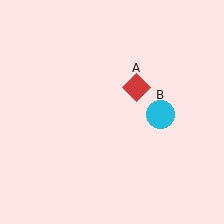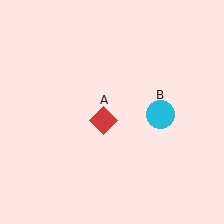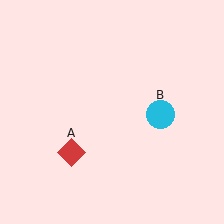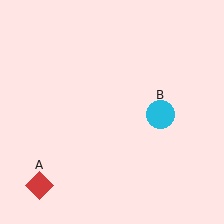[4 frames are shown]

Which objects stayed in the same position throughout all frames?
Cyan circle (object B) remained stationary.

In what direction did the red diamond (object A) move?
The red diamond (object A) moved down and to the left.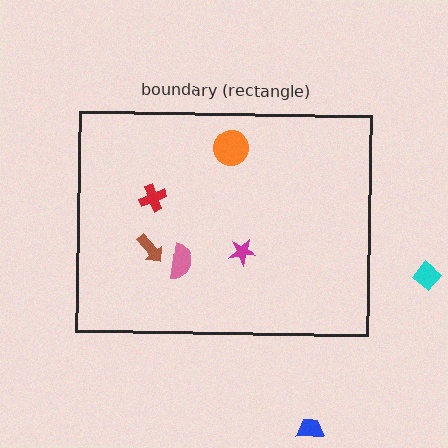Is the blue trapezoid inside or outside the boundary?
Outside.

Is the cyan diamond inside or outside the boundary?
Outside.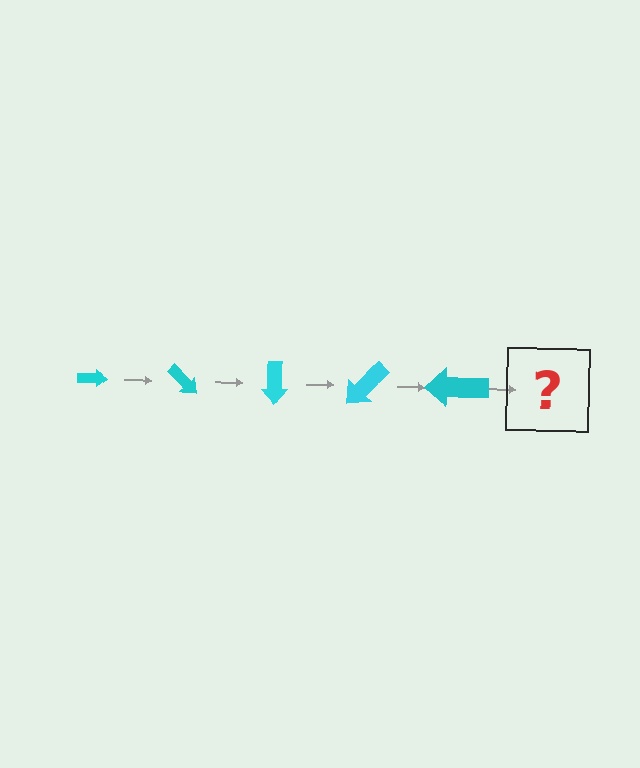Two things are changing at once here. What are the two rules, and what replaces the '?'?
The two rules are that the arrow grows larger each step and it rotates 45 degrees each step. The '?' should be an arrow, larger than the previous one and rotated 225 degrees from the start.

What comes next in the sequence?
The next element should be an arrow, larger than the previous one and rotated 225 degrees from the start.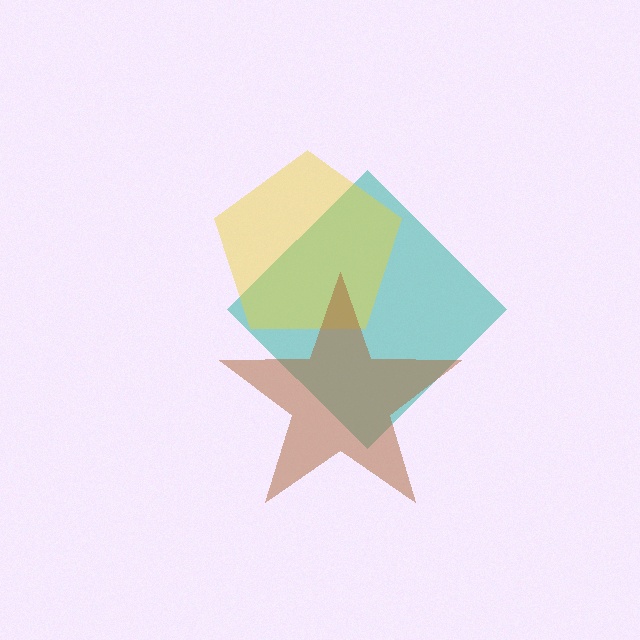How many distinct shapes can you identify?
There are 3 distinct shapes: a teal diamond, a yellow pentagon, a brown star.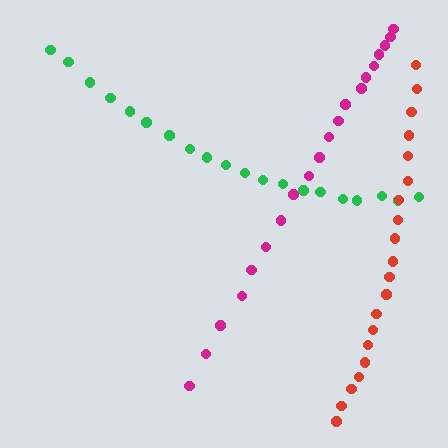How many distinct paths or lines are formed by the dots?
There are 3 distinct paths.